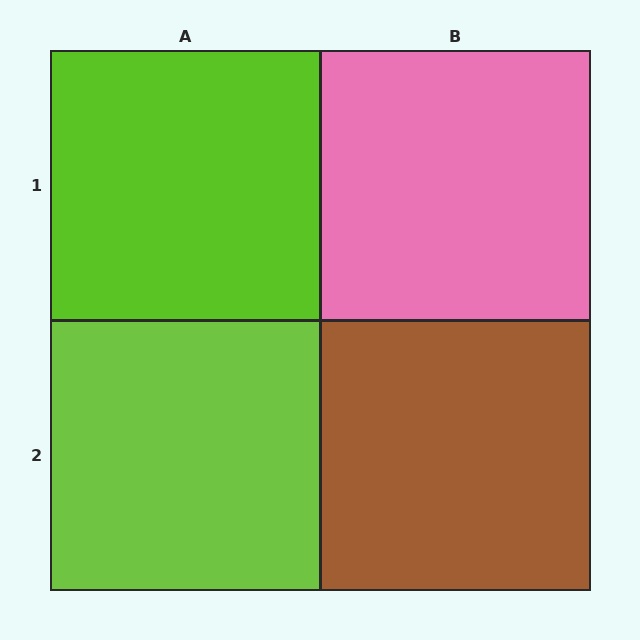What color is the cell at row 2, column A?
Lime.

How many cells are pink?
1 cell is pink.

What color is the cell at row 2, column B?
Brown.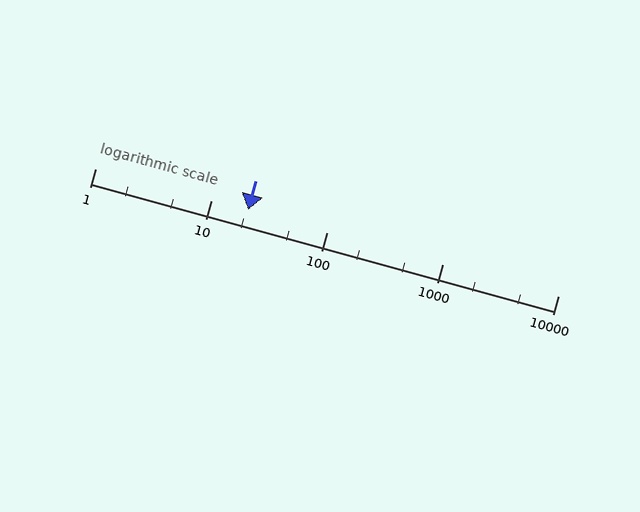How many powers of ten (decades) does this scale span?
The scale spans 4 decades, from 1 to 10000.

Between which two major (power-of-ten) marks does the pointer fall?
The pointer is between 10 and 100.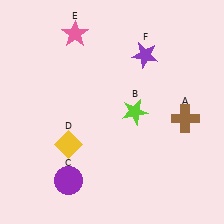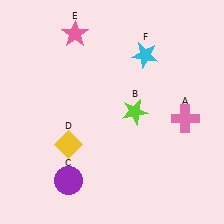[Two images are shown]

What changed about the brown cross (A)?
In Image 1, A is brown. In Image 2, it changed to pink.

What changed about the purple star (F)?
In Image 1, F is purple. In Image 2, it changed to cyan.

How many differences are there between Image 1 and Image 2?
There are 2 differences between the two images.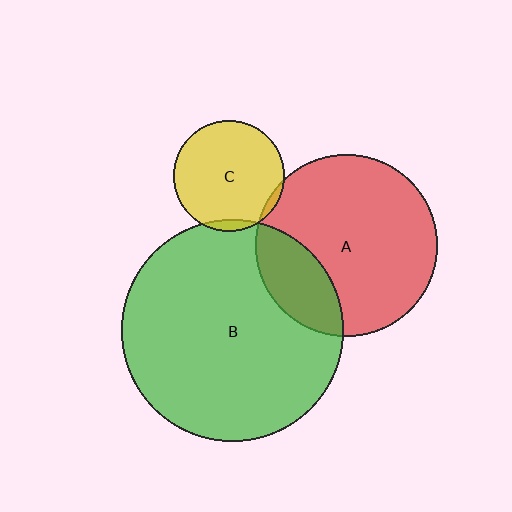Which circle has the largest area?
Circle B (green).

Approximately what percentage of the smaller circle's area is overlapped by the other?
Approximately 5%.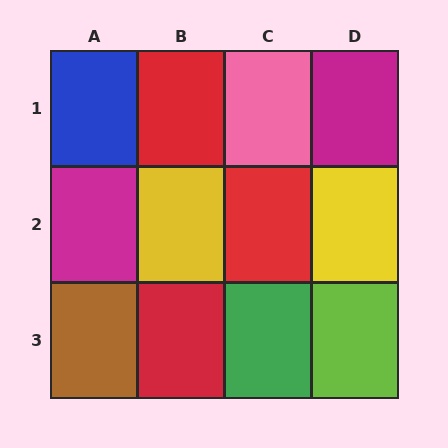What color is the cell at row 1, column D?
Magenta.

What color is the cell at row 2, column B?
Yellow.